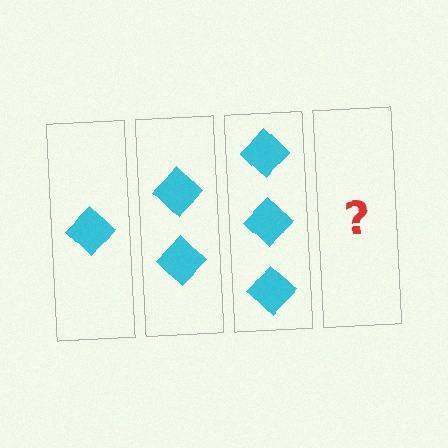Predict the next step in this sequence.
The next step is 4 diamonds.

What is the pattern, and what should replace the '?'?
The pattern is that each step adds one more diamond. The '?' should be 4 diamonds.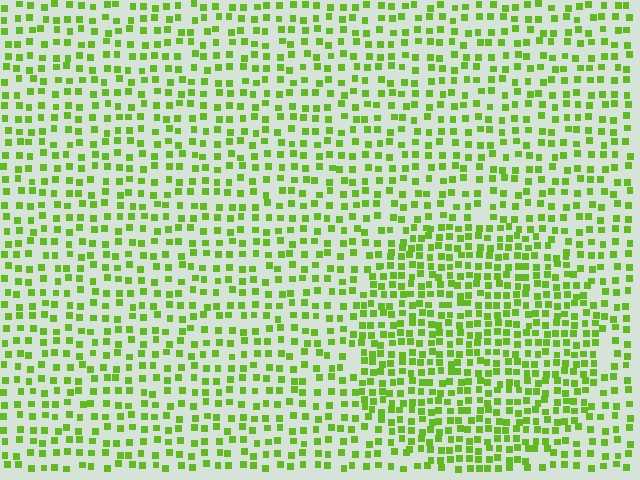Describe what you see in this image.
The image contains small lime elements arranged at two different densities. A circle-shaped region is visible where the elements are more densely packed than the surrounding area.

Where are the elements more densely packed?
The elements are more densely packed inside the circle boundary.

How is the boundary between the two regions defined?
The boundary is defined by a change in element density (approximately 1.7x ratio). All elements are the same color, size, and shape.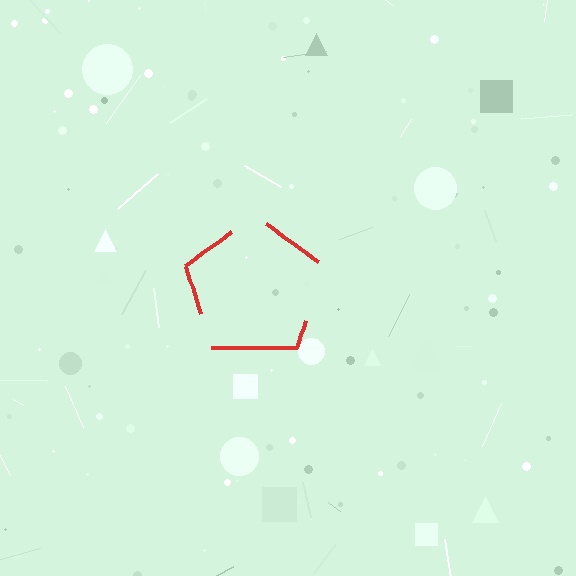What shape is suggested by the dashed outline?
The dashed outline suggests a pentagon.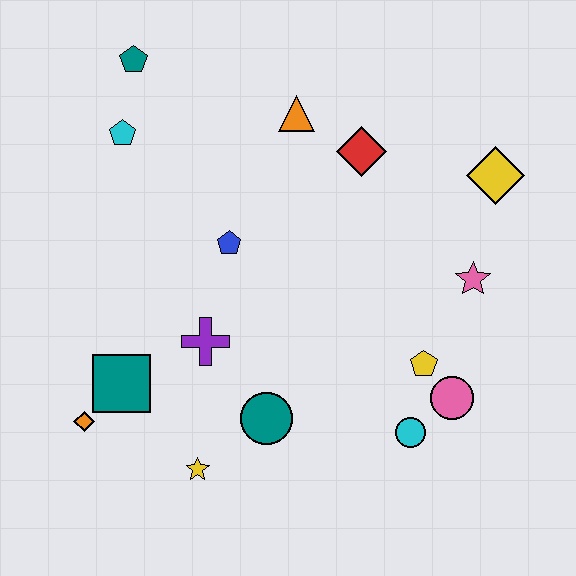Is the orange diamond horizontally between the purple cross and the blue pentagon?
No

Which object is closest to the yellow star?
The teal circle is closest to the yellow star.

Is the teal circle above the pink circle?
No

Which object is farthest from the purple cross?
The yellow diamond is farthest from the purple cross.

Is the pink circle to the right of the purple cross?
Yes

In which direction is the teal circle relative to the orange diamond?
The teal circle is to the right of the orange diamond.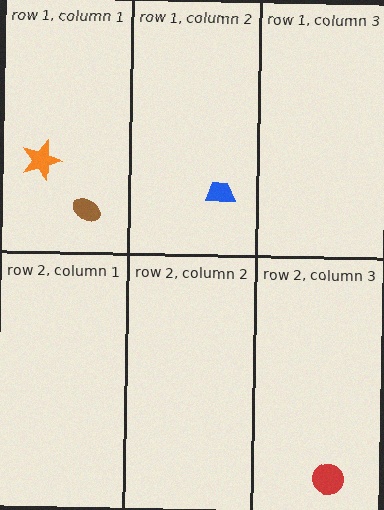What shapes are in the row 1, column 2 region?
The blue trapezoid.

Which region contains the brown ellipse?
The row 1, column 1 region.